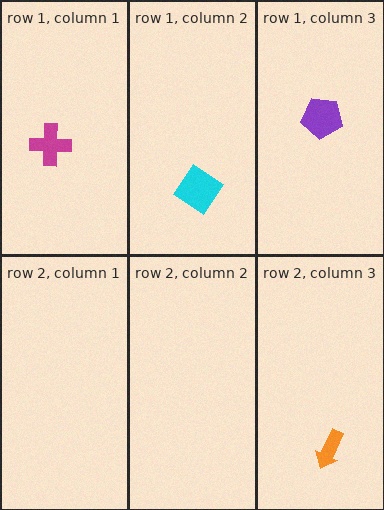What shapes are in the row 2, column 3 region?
The orange arrow.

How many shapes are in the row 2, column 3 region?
1.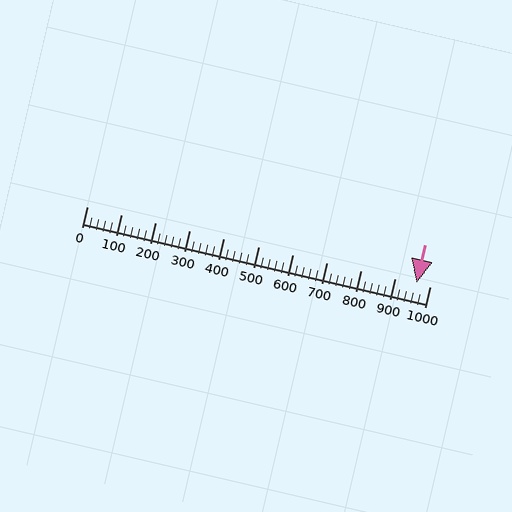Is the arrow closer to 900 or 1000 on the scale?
The arrow is closer to 1000.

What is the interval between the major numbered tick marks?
The major tick marks are spaced 100 units apart.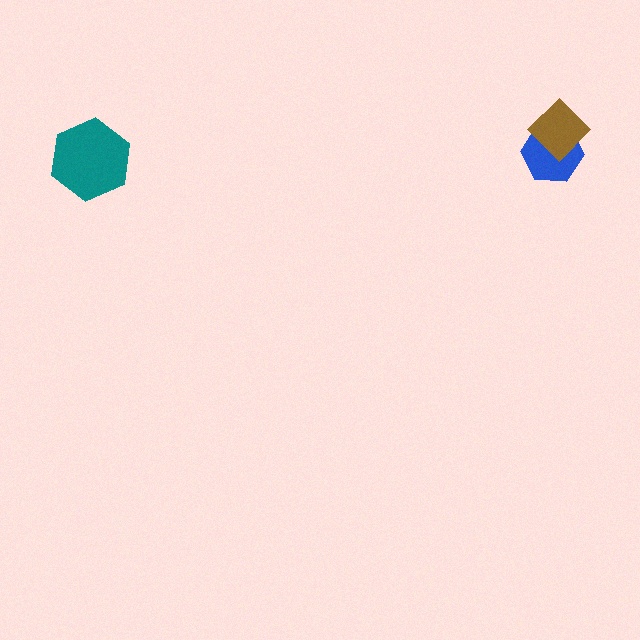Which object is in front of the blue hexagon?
The brown diamond is in front of the blue hexagon.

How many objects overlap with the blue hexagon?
1 object overlaps with the blue hexagon.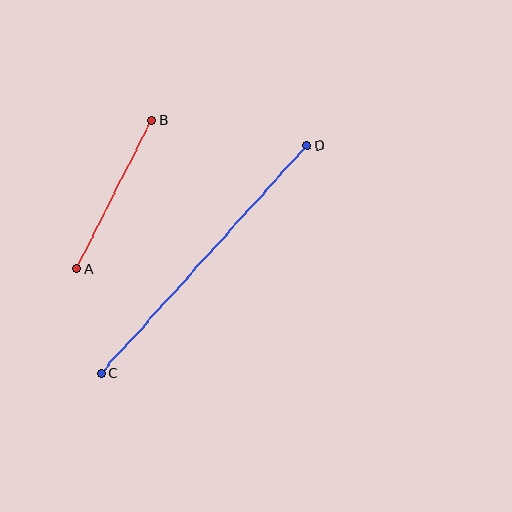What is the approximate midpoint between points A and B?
The midpoint is at approximately (114, 195) pixels.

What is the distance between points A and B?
The distance is approximately 166 pixels.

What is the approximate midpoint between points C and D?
The midpoint is at approximately (204, 260) pixels.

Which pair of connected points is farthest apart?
Points C and D are farthest apart.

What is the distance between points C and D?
The distance is approximately 307 pixels.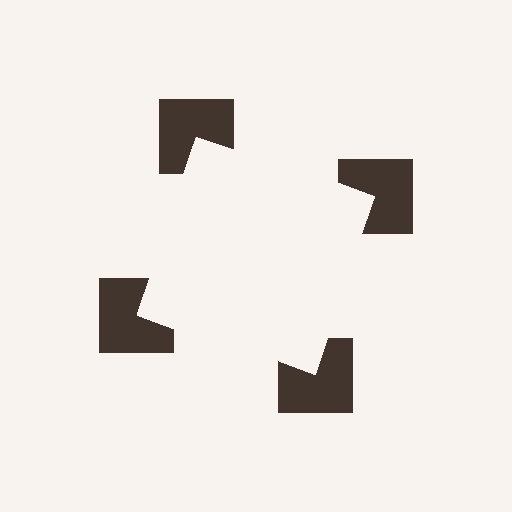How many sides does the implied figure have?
4 sides.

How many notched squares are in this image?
There are 4 — one at each vertex of the illusory square.